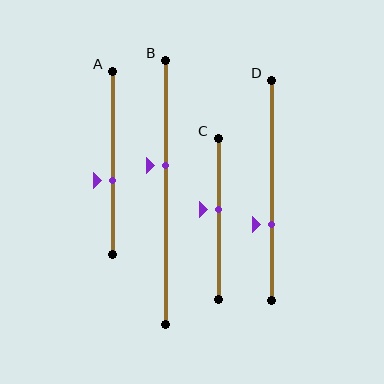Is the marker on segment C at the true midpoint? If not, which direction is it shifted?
No, the marker on segment C is shifted upward by about 6% of the segment length.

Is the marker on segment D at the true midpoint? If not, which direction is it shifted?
No, the marker on segment D is shifted downward by about 15% of the segment length.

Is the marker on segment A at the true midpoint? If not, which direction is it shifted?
No, the marker on segment A is shifted downward by about 9% of the segment length.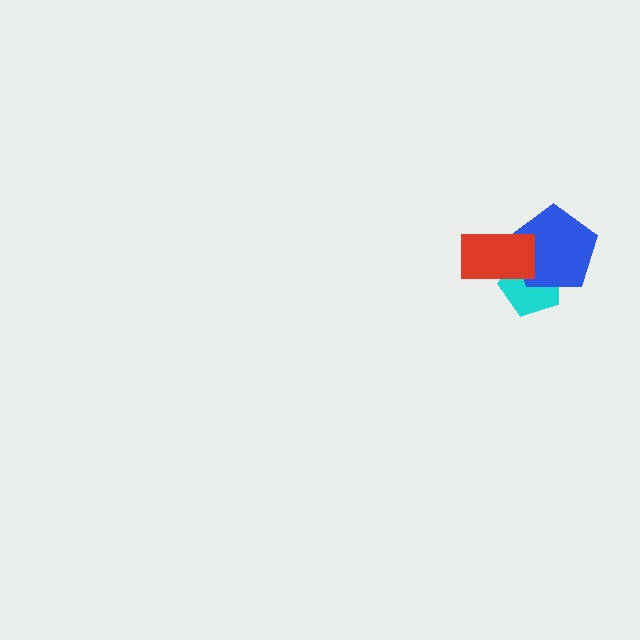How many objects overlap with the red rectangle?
2 objects overlap with the red rectangle.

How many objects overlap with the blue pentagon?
2 objects overlap with the blue pentagon.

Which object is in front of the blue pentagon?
The red rectangle is in front of the blue pentagon.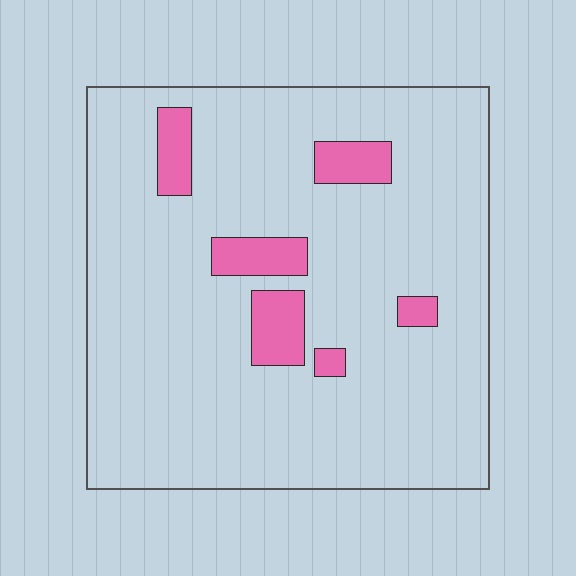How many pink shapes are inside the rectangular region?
6.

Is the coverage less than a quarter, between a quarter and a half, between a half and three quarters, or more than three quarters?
Less than a quarter.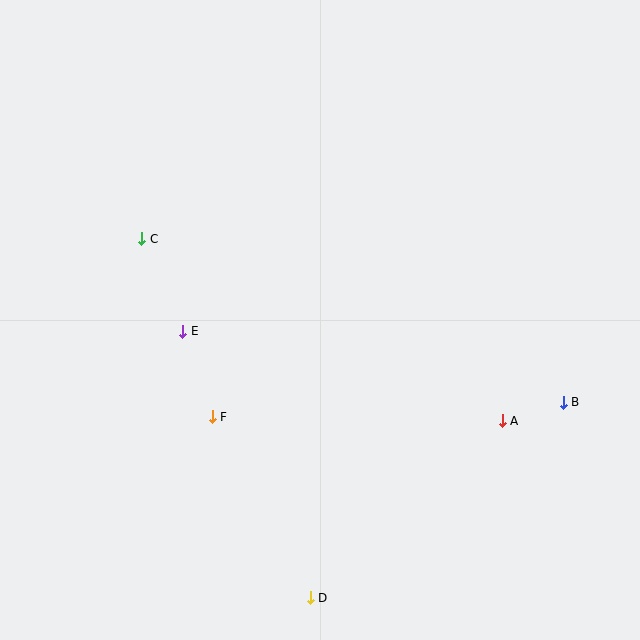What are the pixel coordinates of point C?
Point C is at (142, 239).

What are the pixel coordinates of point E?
Point E is at (183, 331).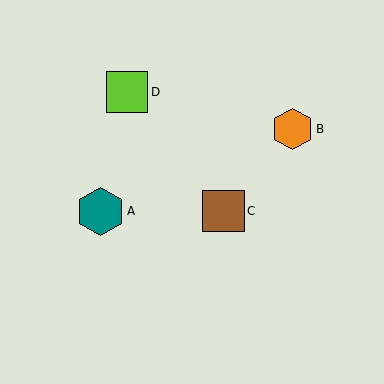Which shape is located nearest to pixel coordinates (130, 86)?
The lime square (labeled D) at (127, 92) is nearest to that location.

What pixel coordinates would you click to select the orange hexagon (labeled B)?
Click at (293, 129) to select the orange hexagon B.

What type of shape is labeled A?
Shape A is a teal hexagon.